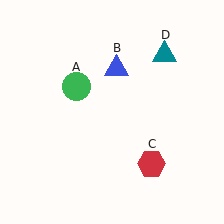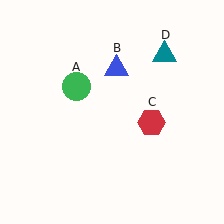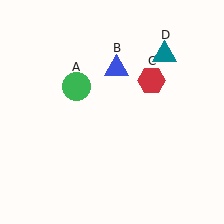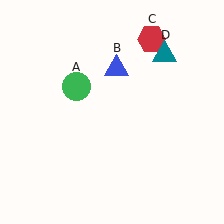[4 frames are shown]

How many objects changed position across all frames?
1 object changed position: red hexagon (object C).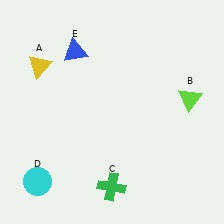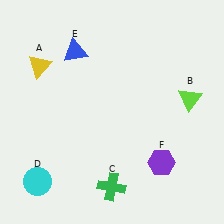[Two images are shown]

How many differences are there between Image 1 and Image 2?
There is 1 difference between the two images.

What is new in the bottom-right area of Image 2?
A purple hexagon (F) was added in the bottom-right area of Image 2.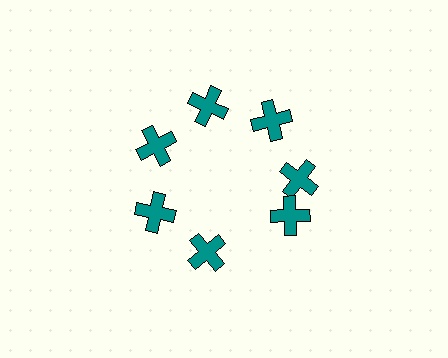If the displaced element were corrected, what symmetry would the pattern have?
It would have 7-fold rotational symmetry — the pattern would map onto itself every 51 degrees.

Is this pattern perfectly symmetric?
No. The 7 teal crosses are arranged in a ring, but one element near the 5 o'clock position is rotated out of alignment along the ring, breaking the 7-fold rotational symmetry.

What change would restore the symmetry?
The symmetry would be restored by rotating it back into even spacing with its neighbors so that all 7 crosses sit at equal angles and equal distance from the center.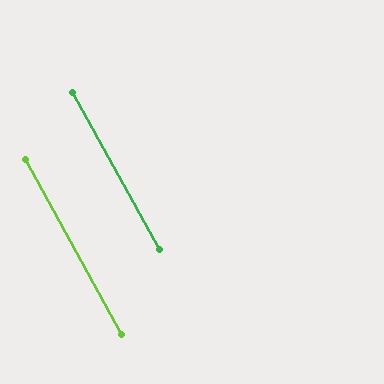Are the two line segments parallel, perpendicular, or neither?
Parallel — their directions differ by only 0.2°.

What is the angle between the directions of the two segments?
Approximately 0 degrees.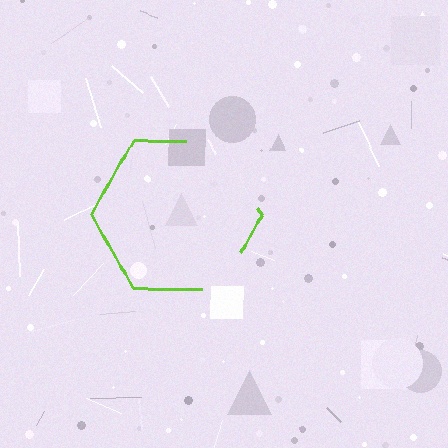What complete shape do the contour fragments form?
The contour fragments form a hexagon.